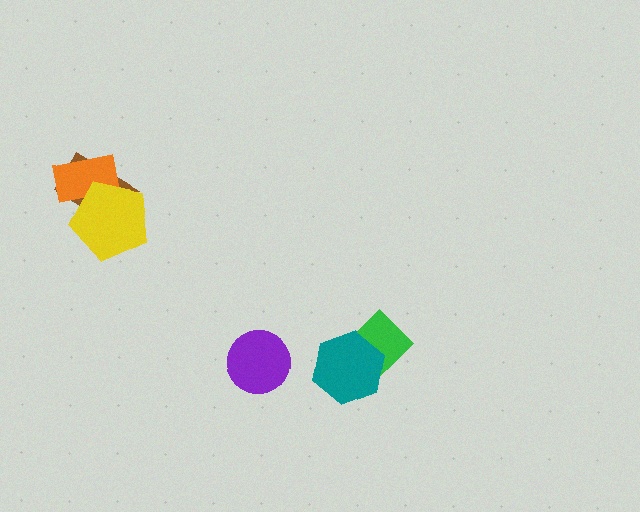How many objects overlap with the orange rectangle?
2 objects overlap with the orange rectangle.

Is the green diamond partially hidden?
Yes, it is partially covered by another shape.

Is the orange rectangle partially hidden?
Yes, it is partially covered by another shape.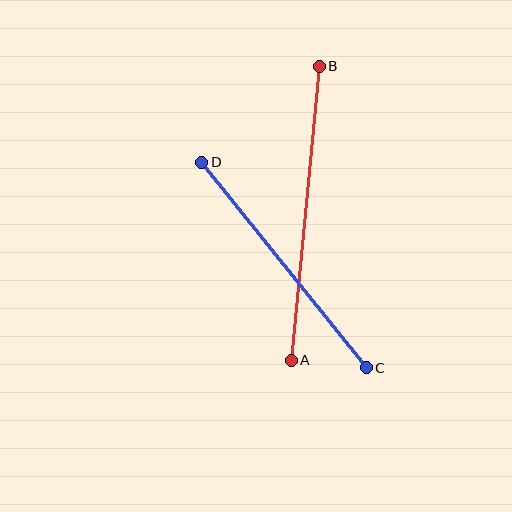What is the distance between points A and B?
The distance is approximately 295 pixels.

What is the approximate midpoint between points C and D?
The midpoint is at approximately (284, 265) pixels.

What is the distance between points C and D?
The distance is approximately 263 pixels.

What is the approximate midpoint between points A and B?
The midpoint is at approximately (305, 213) pixels.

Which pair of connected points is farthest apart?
Points A and B are farthest apart.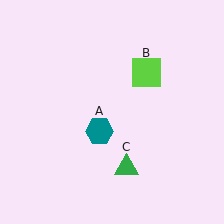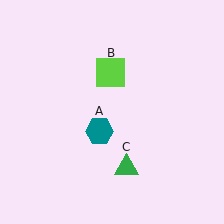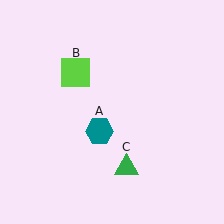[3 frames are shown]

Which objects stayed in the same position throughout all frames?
Teal hexagon (object A) and green triangle (object C) remained stationary.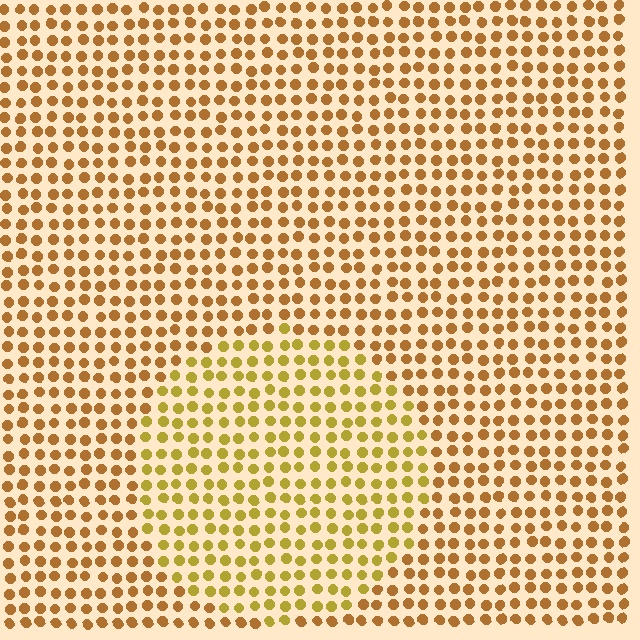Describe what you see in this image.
The image is filled with small brown elements in a uniform arrangement. A circle-shaped region is visible where the elements are tinted to a slightly different hue, forming a subtle color boundary.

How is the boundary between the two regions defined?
The boundary is defined purely by a slight shift in hue (about 24 degrees). Spacing, size, and orientation are identical on both sides.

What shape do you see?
I see a circle.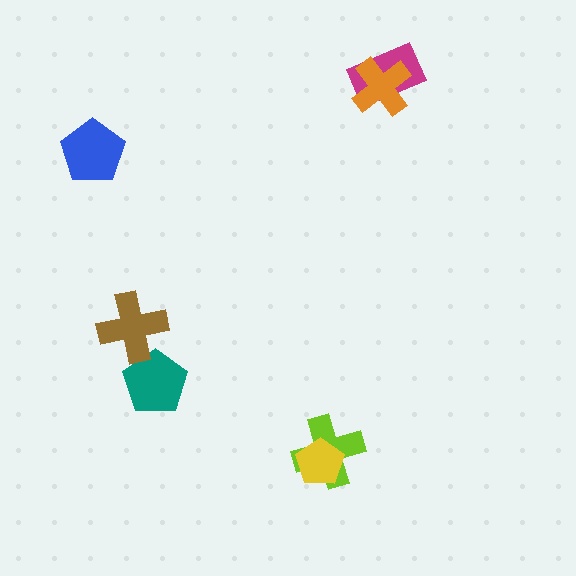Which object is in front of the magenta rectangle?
The orange cross is in front of the magenta rectangle.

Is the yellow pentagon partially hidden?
No, no other shape covers it.